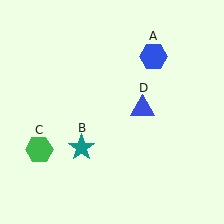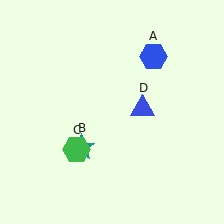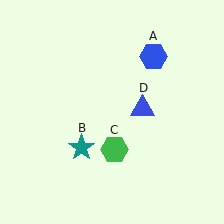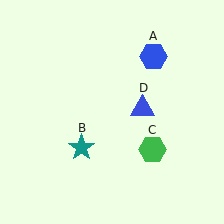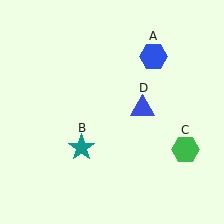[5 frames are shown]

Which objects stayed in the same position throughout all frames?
Blue hexagon (object A) and teal star (object B) and blue triangle (object D) remained stationary.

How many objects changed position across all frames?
1 object changed position: green hexagon (object C).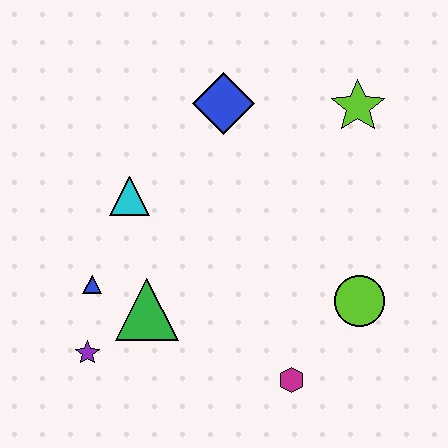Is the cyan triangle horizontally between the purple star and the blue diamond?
Yes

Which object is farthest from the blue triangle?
The lime star is farthest from the blue triangle.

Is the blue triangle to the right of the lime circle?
No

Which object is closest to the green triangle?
The blue triangle is closest to the green triangle.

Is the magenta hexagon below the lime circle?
Yes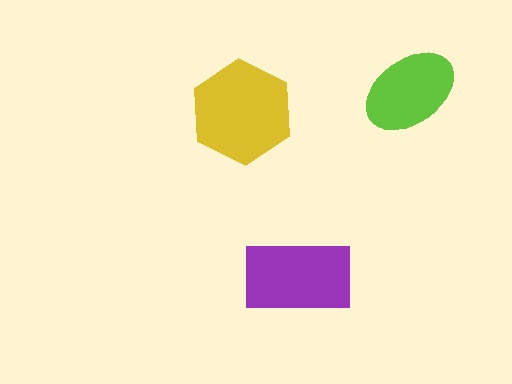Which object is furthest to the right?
The lime ellipse is rightmost.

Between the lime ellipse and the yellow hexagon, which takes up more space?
The yellow hexagon.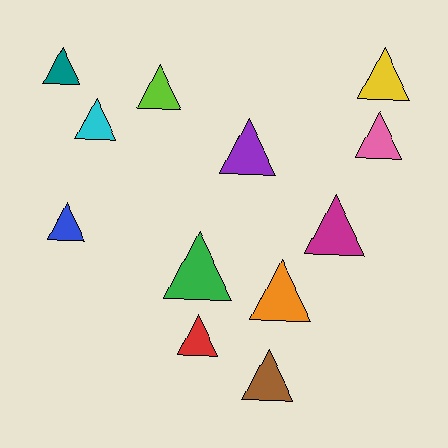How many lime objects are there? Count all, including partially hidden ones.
There is 1 lime object.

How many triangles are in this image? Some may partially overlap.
There are 12 triangles.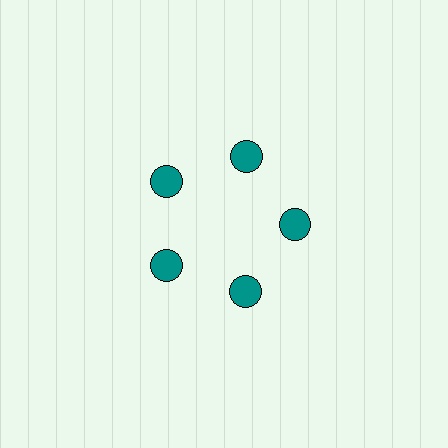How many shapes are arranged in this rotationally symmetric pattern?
There are 5 shapes, arranged in 5 groups of 1.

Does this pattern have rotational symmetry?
Yes, this pattern has 5-fold rotational symmetry. It looks the same after rotating 72 degrees around the center.